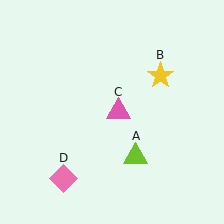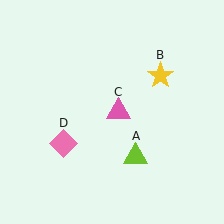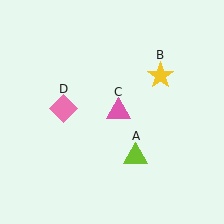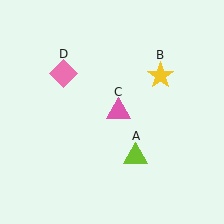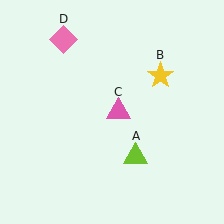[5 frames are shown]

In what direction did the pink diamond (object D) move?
The pink diamond (object D) moved up.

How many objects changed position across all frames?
1 object changed position: pink diamond (object D).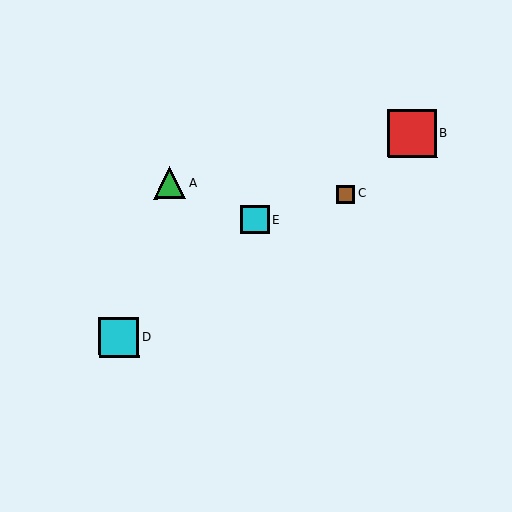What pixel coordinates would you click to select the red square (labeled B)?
Click at (412, 133) to select the red square B.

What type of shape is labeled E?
Shape E is a cyan square.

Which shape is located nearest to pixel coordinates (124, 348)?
The cyan square (labeled D) at (119, 337) is nearest to that location.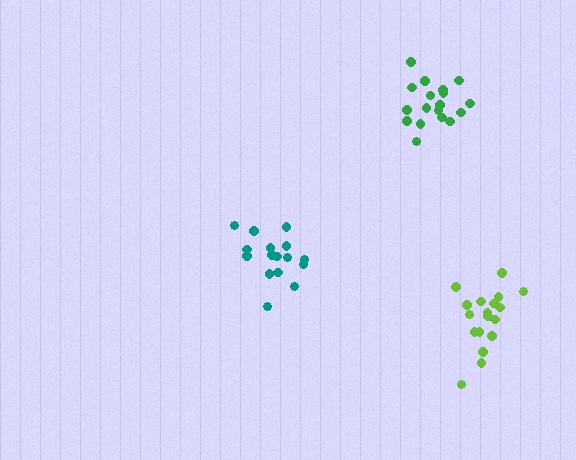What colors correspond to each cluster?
The clusters are colored: teal, green, lime.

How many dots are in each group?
Group 1: 16 dots, Group 2: 18 dots, Group 3: 18 dots (52 total).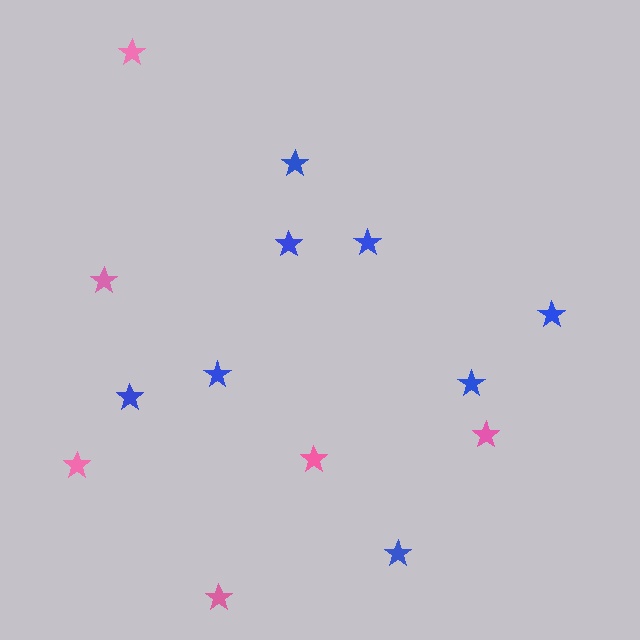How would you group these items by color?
There are 2 groups: one group of blue stars (8) and one group of pink stars (6).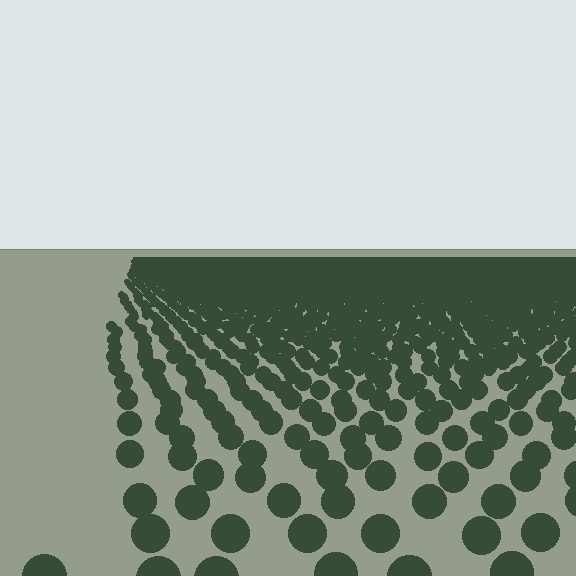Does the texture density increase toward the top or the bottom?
Density increases toward the top.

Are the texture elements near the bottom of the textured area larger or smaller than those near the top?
Larger. Near the bottom, elements are closer to the viewer and appear at a bigger on-screen size.